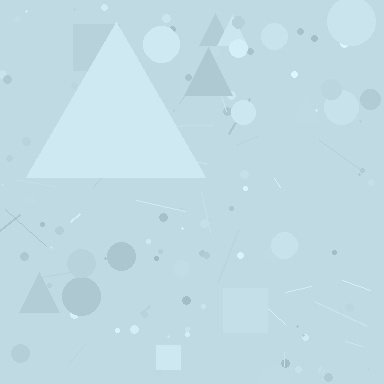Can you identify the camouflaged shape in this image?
The camouflaged shape is a triangle.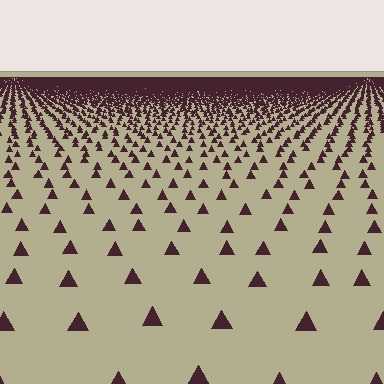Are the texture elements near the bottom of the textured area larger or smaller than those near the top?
Larger. Near the bottom, elements are closer to the viewer and appear at a bigger on-screen size.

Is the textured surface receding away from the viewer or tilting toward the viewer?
The surface is receding away from the viewer. Texture elements get smaller and denser toward the top.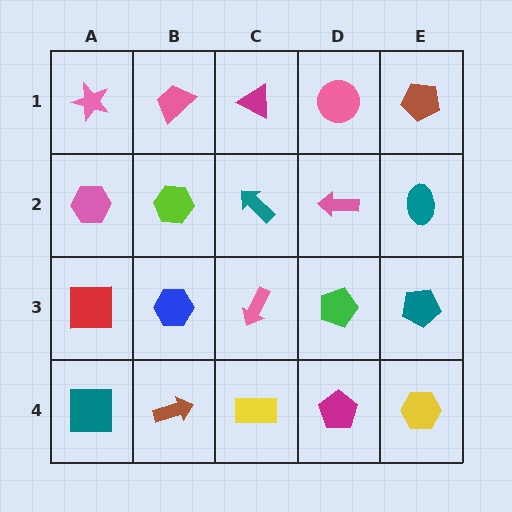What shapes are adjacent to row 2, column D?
A pink circle (row 1, column D), a green pentagon (row 3, column D), a teal arrow (row 2, column C), a teal ellipse (row 2, column E).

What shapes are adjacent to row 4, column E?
A teal pentagon (row 3, column E), a magenta pentagon (row 4, column D).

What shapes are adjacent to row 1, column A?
A pink hexagon (row 2, column A), a pink trapezoid (row 1, column B).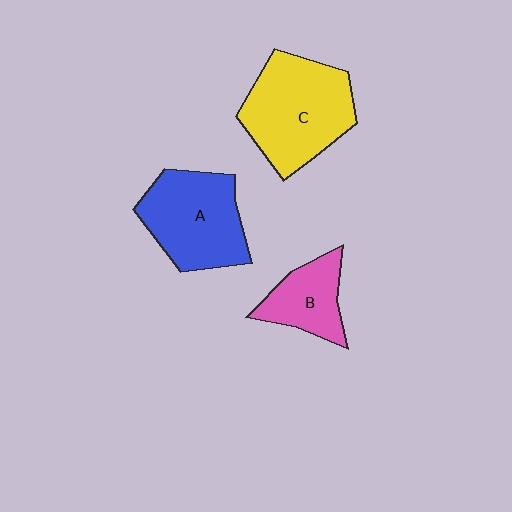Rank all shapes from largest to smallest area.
From largest to smallest: C (yellow), A (blue), B (pink).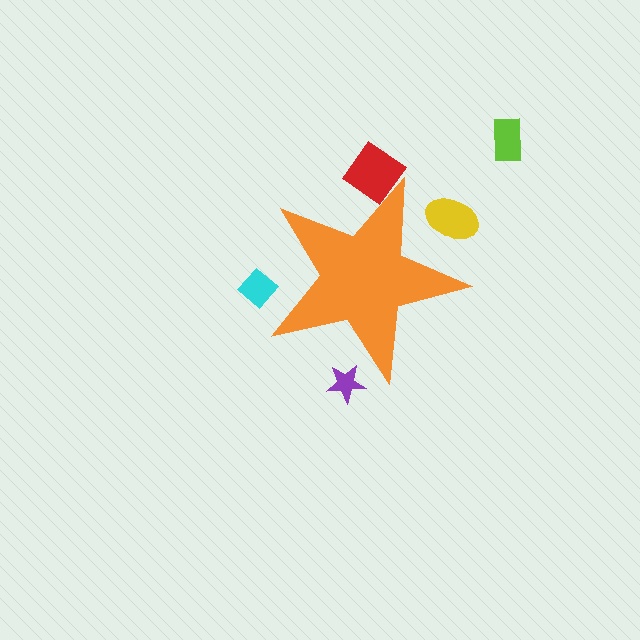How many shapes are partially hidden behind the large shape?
4 shapes are partially hidden.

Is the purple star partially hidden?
Yes, the purple star is partially hidden behind the orange star.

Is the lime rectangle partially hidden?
No, the lime rectangle is fully visible.